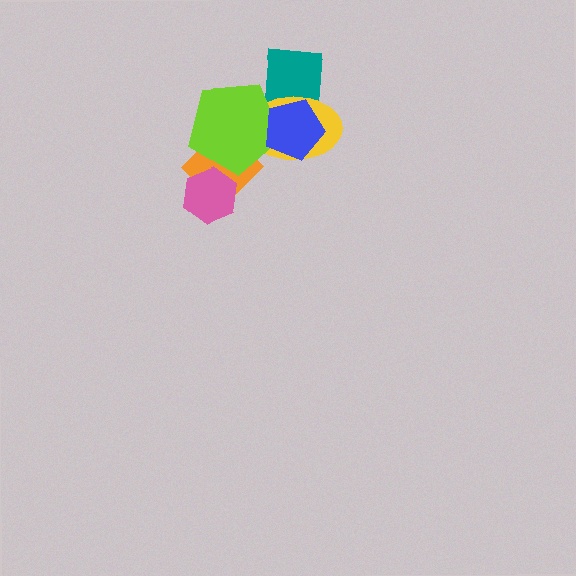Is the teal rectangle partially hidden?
Yes, it is partially covered by another shape.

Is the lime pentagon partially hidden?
Yes, it is partially covered by another shape.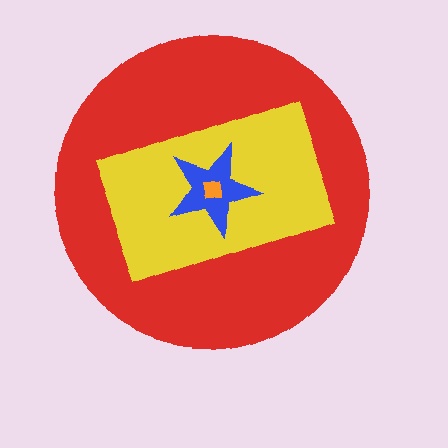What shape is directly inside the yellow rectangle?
The blue star.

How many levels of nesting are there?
4.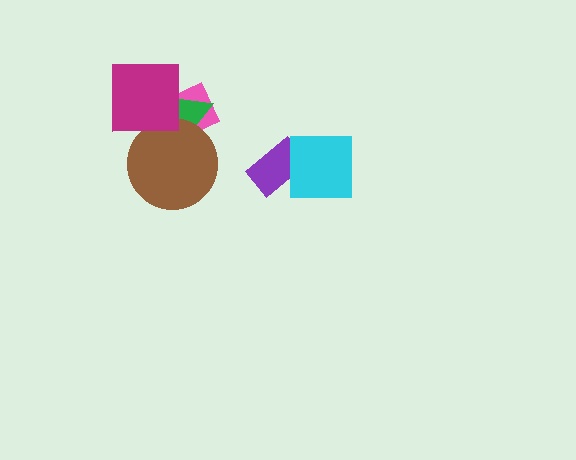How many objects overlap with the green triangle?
3 objects overlap with the green triangle.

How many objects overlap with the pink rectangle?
3 objects overlap with the pink rectangle.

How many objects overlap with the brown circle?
3 objects overlap with the brown circle.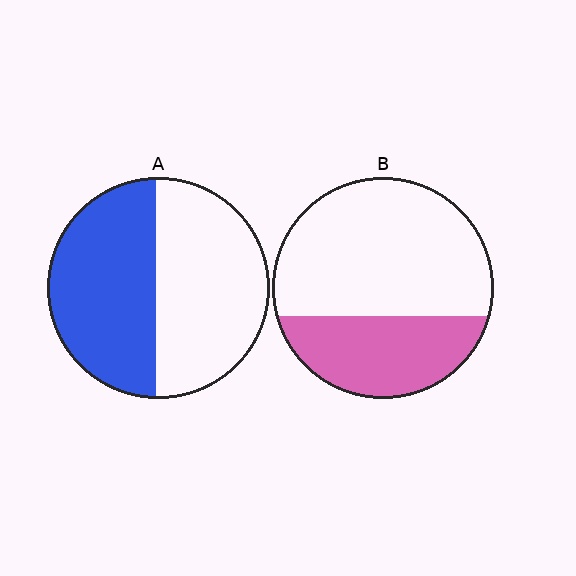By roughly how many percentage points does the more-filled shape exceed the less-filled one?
By roughly 15 percentage points (A over B).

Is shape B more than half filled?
No.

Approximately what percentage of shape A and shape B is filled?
A is approximately 50% and B is approximately 35%.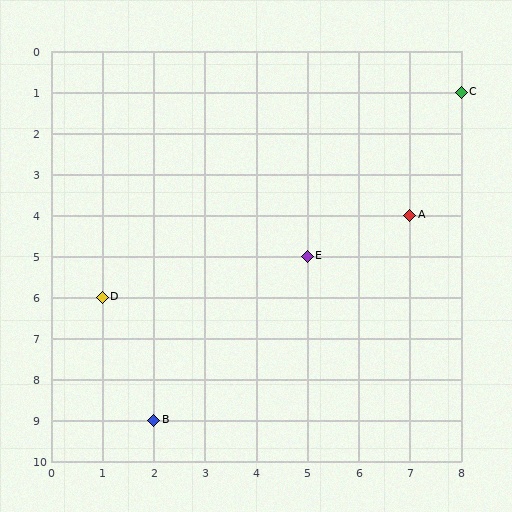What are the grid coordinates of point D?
Point D is at grid coordinates (1, 6).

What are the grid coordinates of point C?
Point C is at grid coordinates (8, 1).